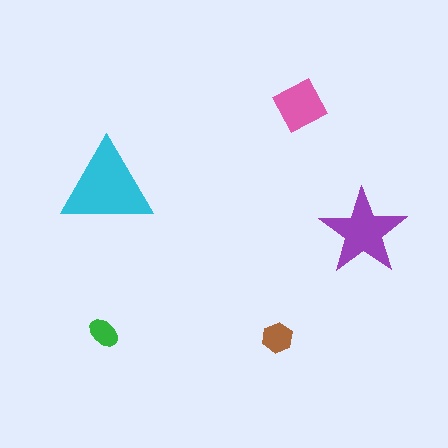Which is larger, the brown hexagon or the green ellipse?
The brown hexagon.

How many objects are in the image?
There are 5 objects in the image.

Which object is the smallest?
The green ellipse.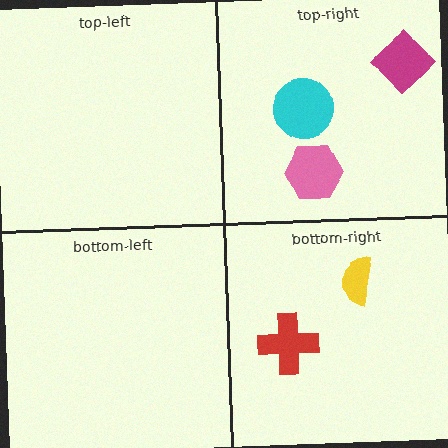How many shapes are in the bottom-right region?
2.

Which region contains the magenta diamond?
The top-right region.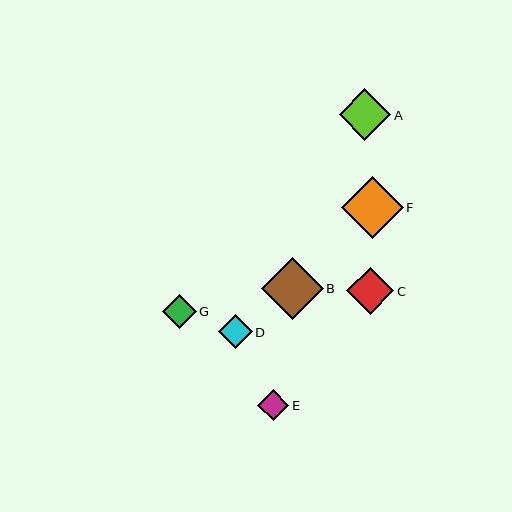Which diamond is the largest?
Diamond F is the largest with a size of approximately 62 pixels.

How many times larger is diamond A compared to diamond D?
Diamond A is approximately 1.5 times the size of diamond D.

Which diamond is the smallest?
Diamond E is the smallest with a size of approximately 31 pixels.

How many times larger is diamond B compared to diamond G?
Diamond B is approximately 1.8 times the size of diamond G.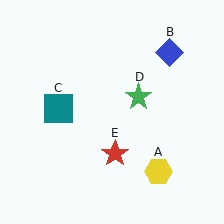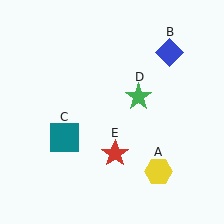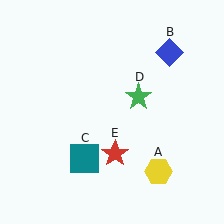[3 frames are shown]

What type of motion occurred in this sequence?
The teal square (object C) rotated counterclockwise around the center of the scene.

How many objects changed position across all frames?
1 object changed position: teal square (object C).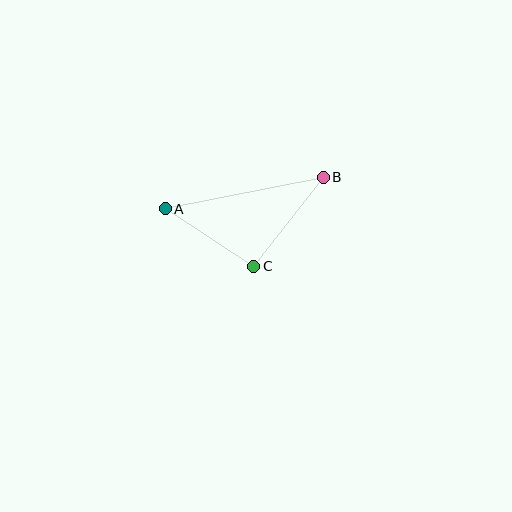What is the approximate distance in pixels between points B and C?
The distance between B and C is approximately 113 pixels.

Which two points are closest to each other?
Points A and C are closest to each other.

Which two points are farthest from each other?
Points A and B are farthest from each other.